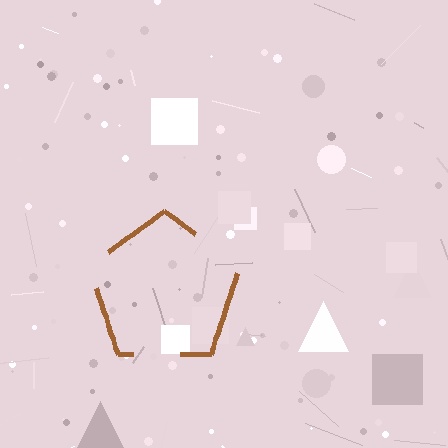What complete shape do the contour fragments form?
The contour fragments form a pentagon.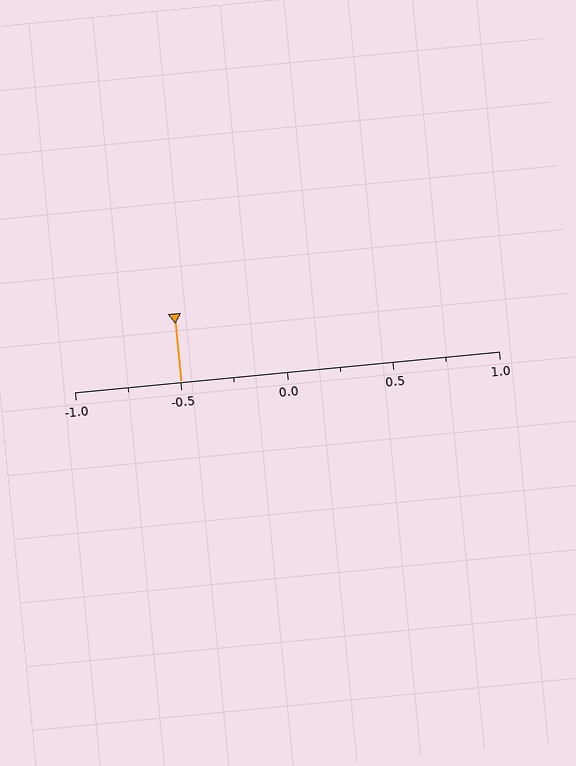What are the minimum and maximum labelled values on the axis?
The axis runs from -1.0 to 1.0.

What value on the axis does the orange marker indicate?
The marker indicates approximately -0.5.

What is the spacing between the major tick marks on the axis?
The major ticks are spaced 0.5 apart.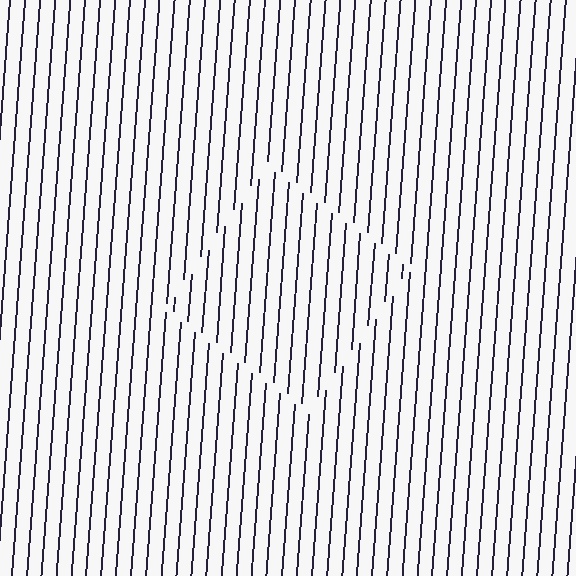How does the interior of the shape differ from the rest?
The interior of the shape contains the same grating, shifted by half a period — the contour is defined by the phase discontinuity where line-ends from the inner and outer gratings abut.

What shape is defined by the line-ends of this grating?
An illusory square. The interior of the shape contains the same grating, shifted by half a period — the contour is defined by the phase discontinuity where line-ends from the inner and outer gratings abut.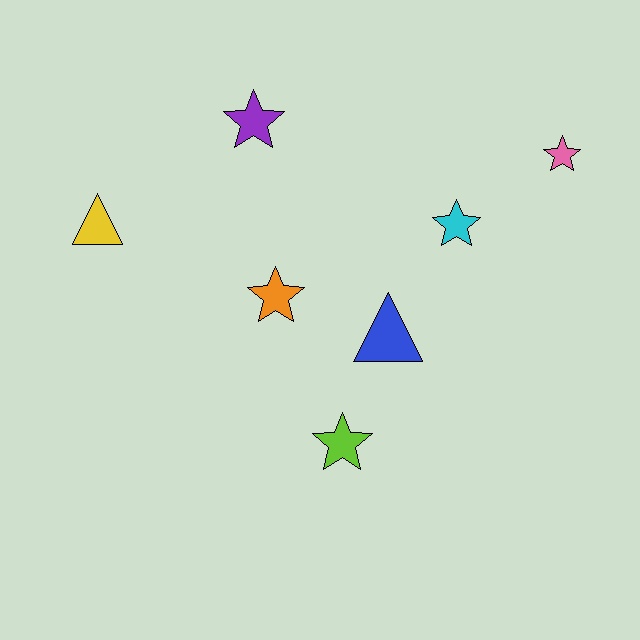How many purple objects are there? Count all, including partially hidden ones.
There is 1 purple object.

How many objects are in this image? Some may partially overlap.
There are 7 objects.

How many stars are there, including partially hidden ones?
There are 5 stars.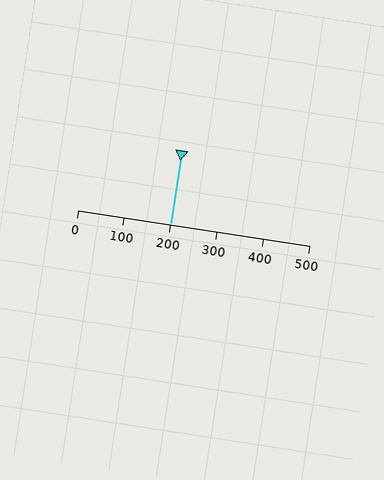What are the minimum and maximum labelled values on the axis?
The axis runs from 0 to 500.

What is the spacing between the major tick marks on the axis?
The major ticks are spaced 100 apart.